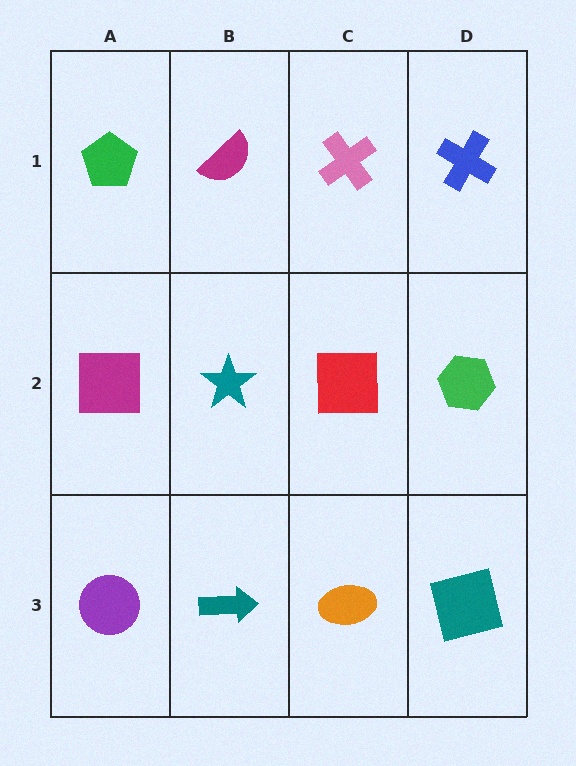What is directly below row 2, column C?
An orange ellipse.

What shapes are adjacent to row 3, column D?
A green hexagon (row 2, column D), an orange ellipse (row 3, column C).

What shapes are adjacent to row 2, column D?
A blue cross (row 1, column D), a teal square (row 3, column D), a red square (row 2, column C).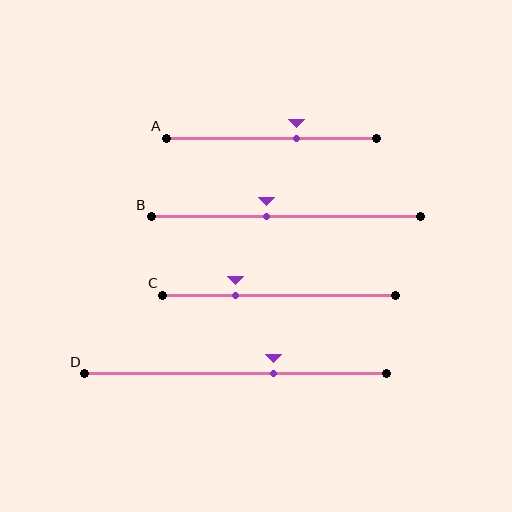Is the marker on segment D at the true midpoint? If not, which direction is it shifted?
No, the marker on segment D is shifted to the right by about 13% of the segment length.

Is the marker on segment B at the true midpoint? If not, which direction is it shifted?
No, the marker on segment B is shifted to the left by about 7% of the segment length.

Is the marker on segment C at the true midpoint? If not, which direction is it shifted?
No, the marker on segment C is shifted to the left by about 19% of the segment length.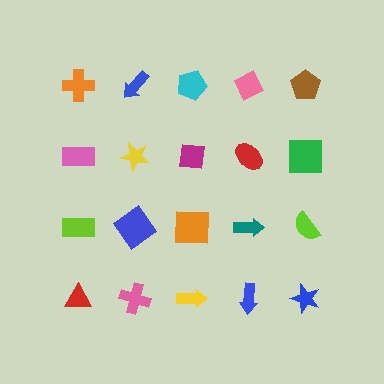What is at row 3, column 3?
An orange square.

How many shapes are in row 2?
5 shapes.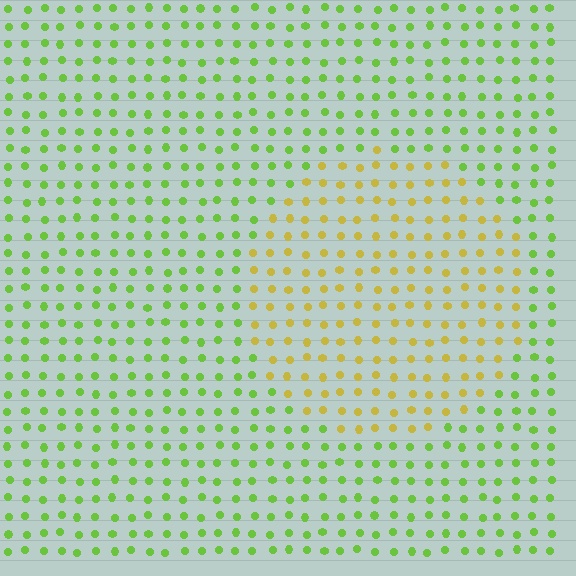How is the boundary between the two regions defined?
The boundary is defined purely by a slight shift in hue (about 47 degrees). Spacing, size, and orientation are identical on both sides.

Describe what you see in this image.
The image is filled with small lime elements in a uniform arrangement. A circle-shaped region is visible where the elements are tinted to a slightly different hue, forming a subtle color boundary.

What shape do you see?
I see a circle.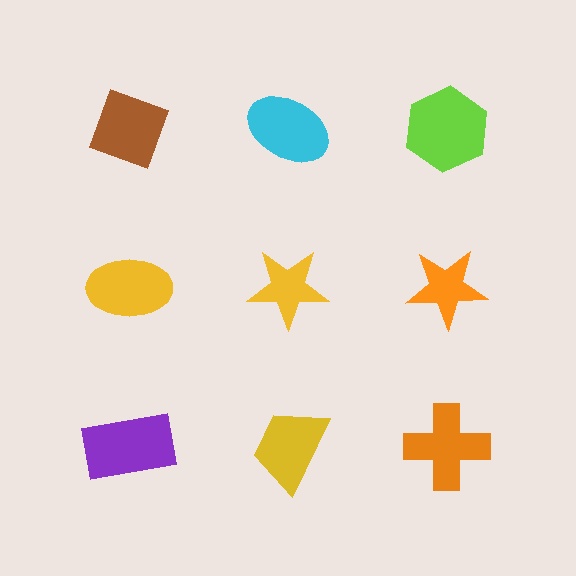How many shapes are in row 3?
3 shapes.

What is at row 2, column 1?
A yellow ellipse.